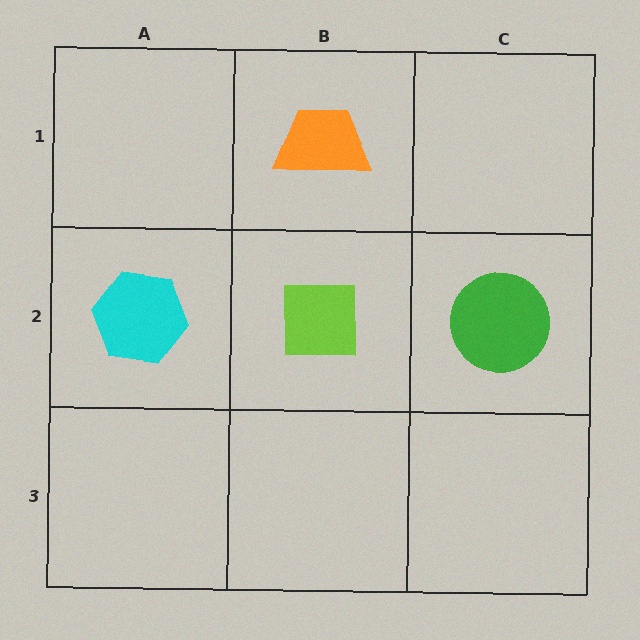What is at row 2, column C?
A green circle.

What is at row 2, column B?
A lime square.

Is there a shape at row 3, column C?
No, that cell is empty.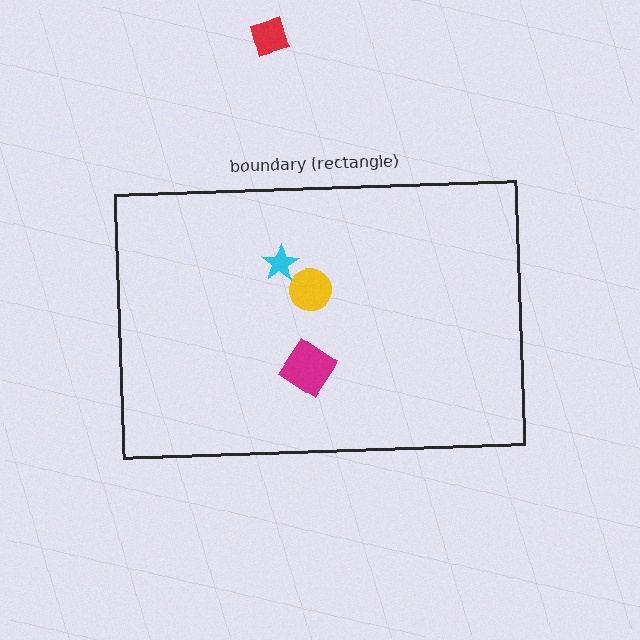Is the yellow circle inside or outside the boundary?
Inside.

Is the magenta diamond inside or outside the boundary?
Inside.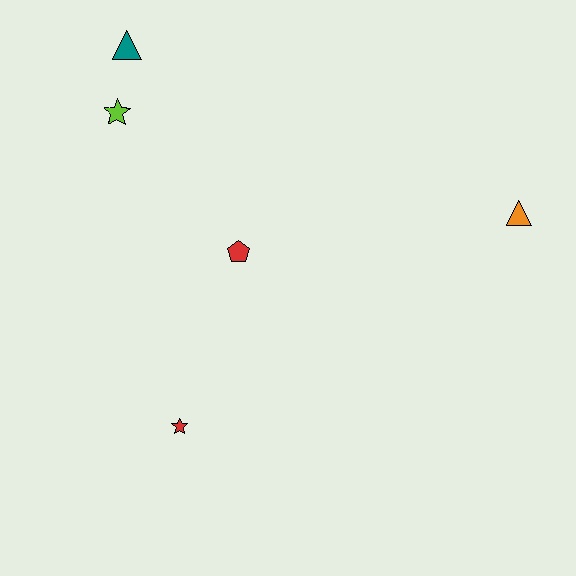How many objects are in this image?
There are 5 objects.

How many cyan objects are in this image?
There are no cyan objects.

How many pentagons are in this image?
There is 1 pentagon.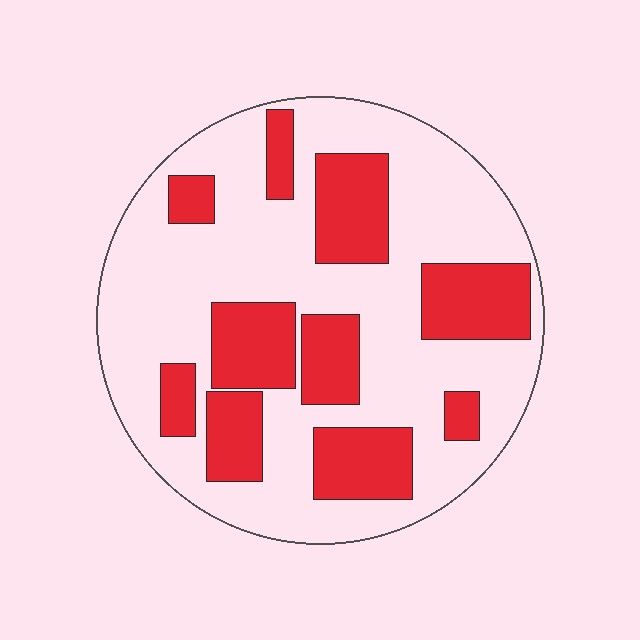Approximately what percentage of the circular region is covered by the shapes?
Approximately 30%.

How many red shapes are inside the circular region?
10.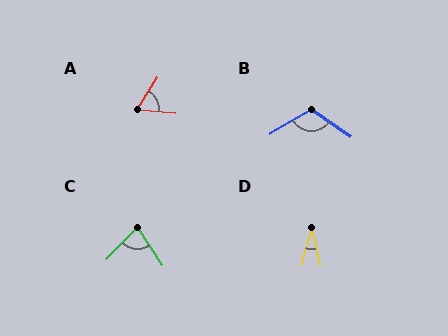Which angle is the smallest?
D, at approximately 27 degrees.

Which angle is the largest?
B, at approximately 114 degrees.